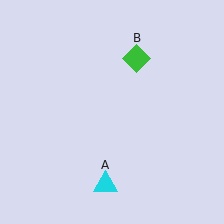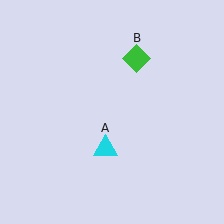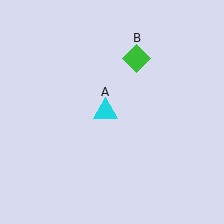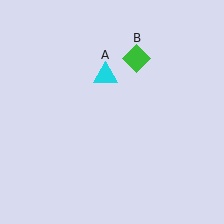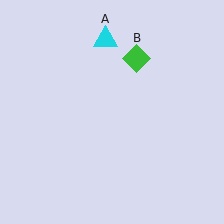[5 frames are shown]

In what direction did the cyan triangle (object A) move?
The cyan triangle (object A) moved up.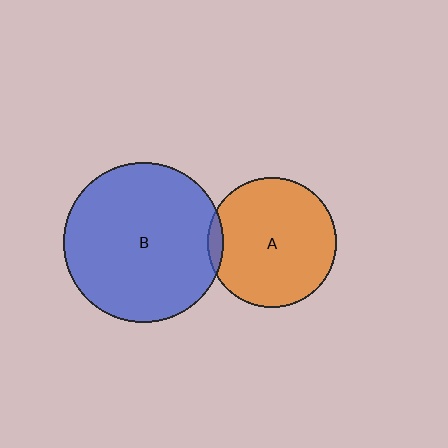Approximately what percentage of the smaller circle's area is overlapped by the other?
Approximately 5%.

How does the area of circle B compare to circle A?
Approximately 1.5 times.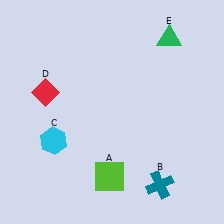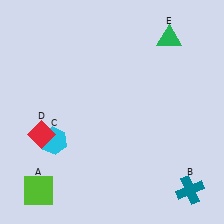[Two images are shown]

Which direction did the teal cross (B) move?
The teal cross (B) moved right.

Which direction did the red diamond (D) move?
The red diamond (D) moved down.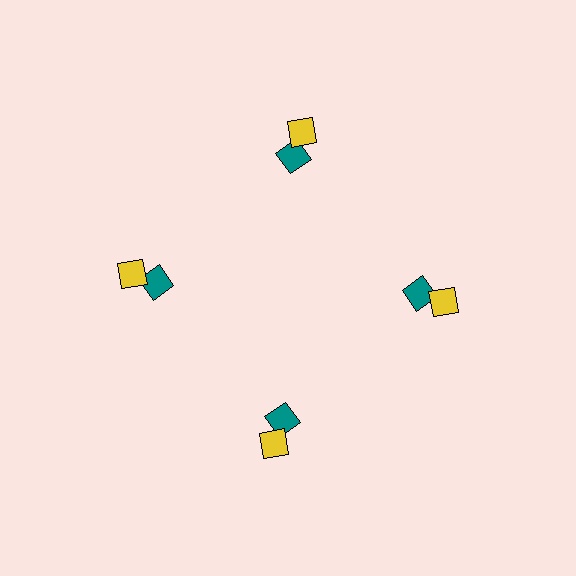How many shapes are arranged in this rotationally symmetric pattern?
There are 8 shapes, arranged in 4 groups of 2.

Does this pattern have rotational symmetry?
Yes, this pattern has 4-fold rotational symmetry. It looks the same after rotating 90 degrees around the center.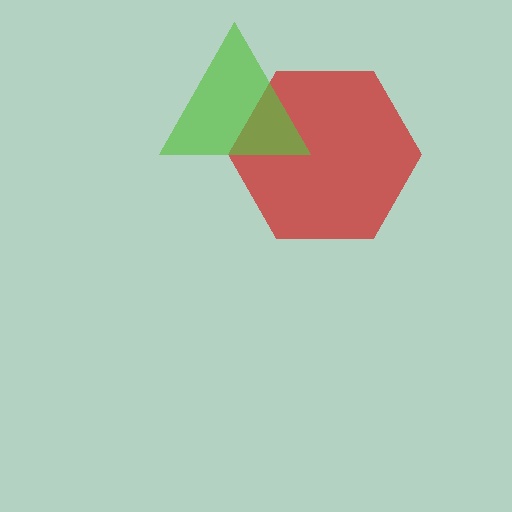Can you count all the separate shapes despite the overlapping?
Yes, there are 2 separate shapes.